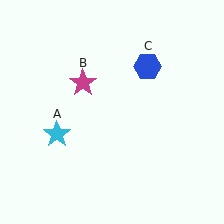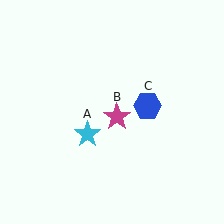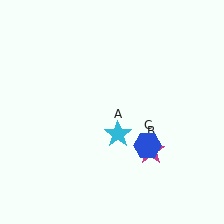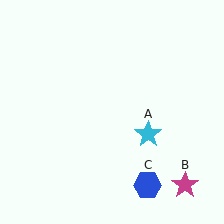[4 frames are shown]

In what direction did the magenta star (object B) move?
The magenta star (object B) moved down and to the right.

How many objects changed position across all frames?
3 objects changed position: cyan star (object A), magenta star (object B), blue hexagon (object C).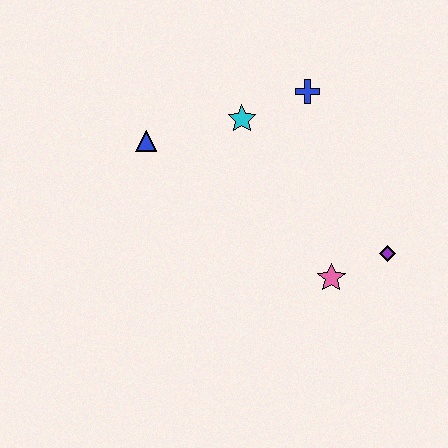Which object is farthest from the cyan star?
The purple diamond is farthest from the cyan star.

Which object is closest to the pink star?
The purple diamond is closest to the pink star.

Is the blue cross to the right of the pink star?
No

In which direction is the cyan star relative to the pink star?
The cyan star is above the pink star.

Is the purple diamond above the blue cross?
No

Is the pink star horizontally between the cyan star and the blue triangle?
No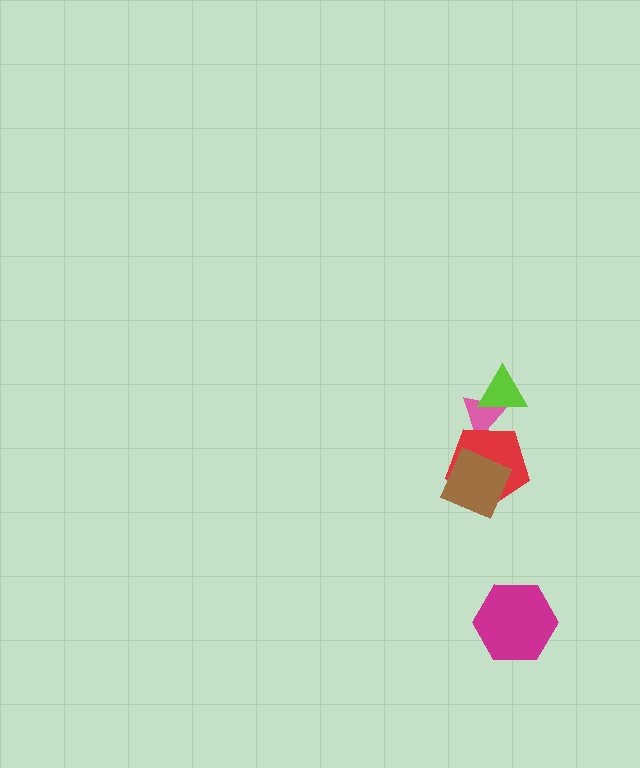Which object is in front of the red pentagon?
The brown square is in front of the red pentagon.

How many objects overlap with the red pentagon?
2 objects overlap with the red pentagon.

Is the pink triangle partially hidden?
Yes, it is partially covered by another shape.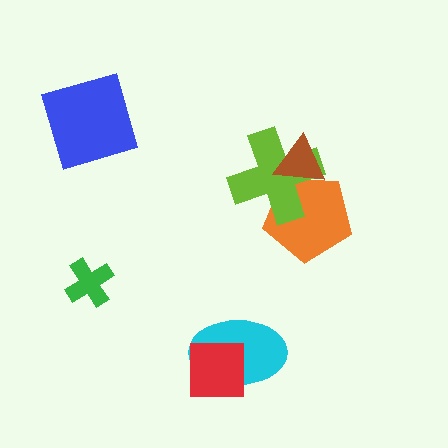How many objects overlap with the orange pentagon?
2 objects overlap with the orange pentagon.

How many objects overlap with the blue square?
0 objects overlap with the blue square.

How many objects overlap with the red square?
1 object overlaps with the red square.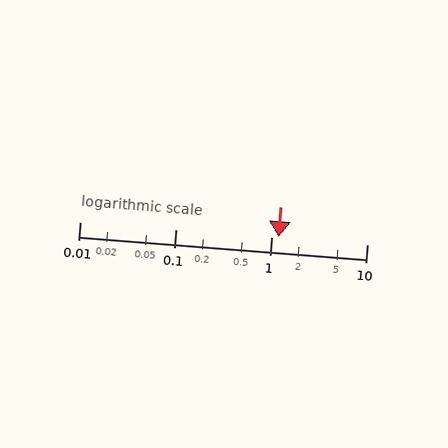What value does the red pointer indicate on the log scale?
The pointer indicates approximately 1.2.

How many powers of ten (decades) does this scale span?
The scale spans 3 decades, from 0.01 to 10.